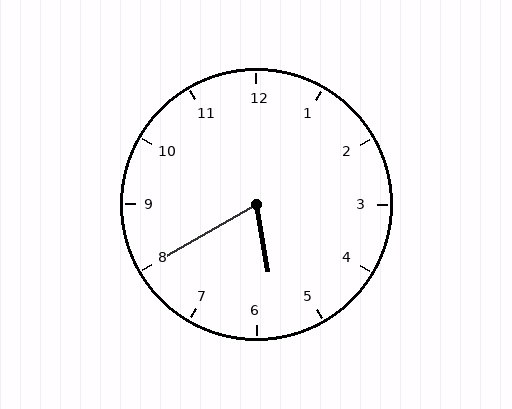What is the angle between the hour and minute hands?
Approximately 70 degrees.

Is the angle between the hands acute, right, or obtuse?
It is acute.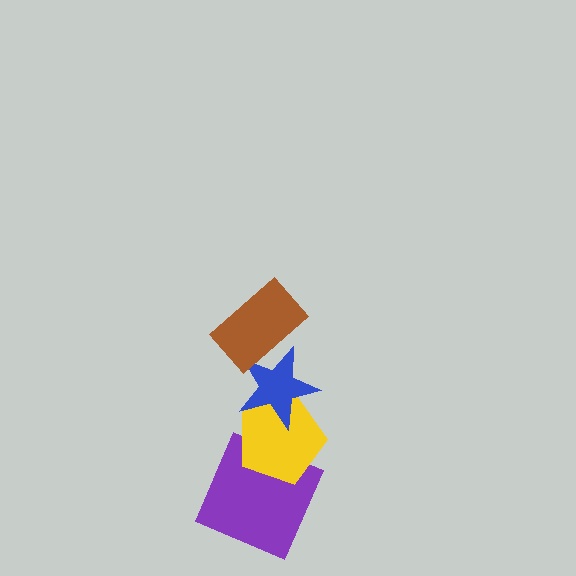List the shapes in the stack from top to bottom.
From top to bottom: the brown rectangle, the blue star, the yellow pentagon, the purple square.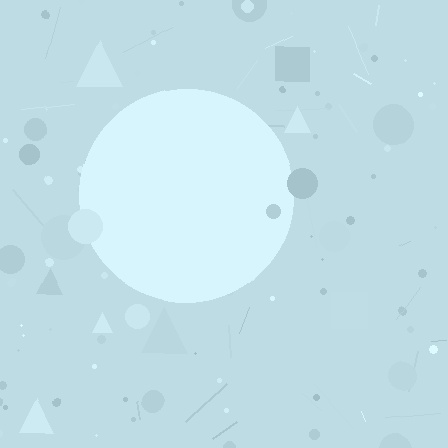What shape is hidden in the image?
A circle is hidden in the image.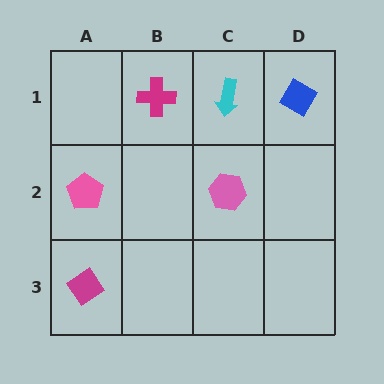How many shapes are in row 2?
2 shapes.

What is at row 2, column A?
A pink pentagon.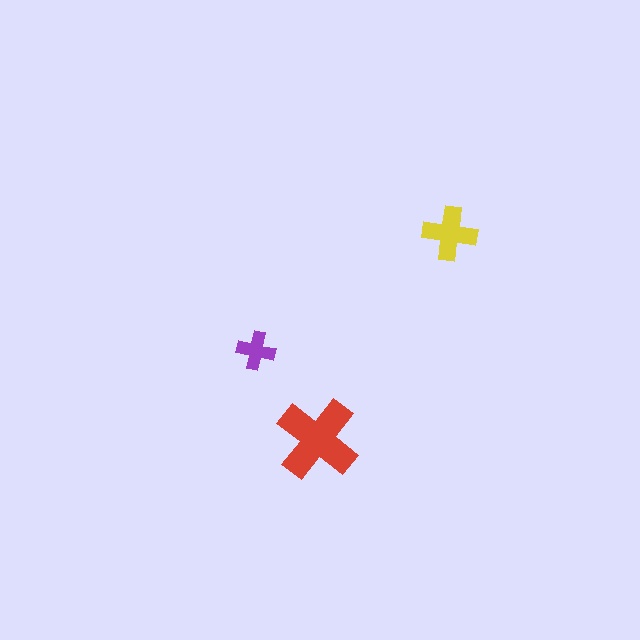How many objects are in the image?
There are 3 objects in the image.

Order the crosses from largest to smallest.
the red one, the yellow one, the purple one.